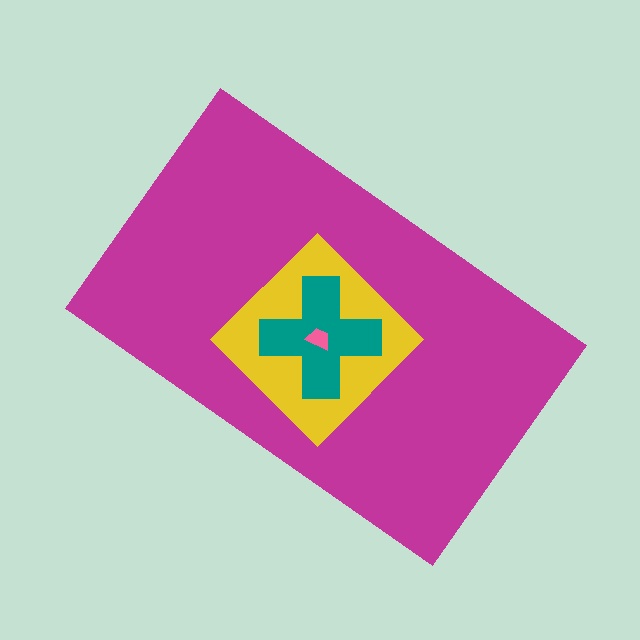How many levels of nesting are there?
4.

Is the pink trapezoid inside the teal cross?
Yes.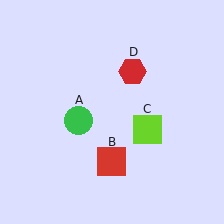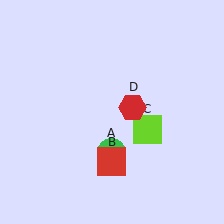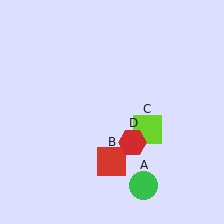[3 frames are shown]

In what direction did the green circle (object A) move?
The green circle (object A) moved down and to the right.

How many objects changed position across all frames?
2 objects changed position: green circle (object A), red hexagon (object D).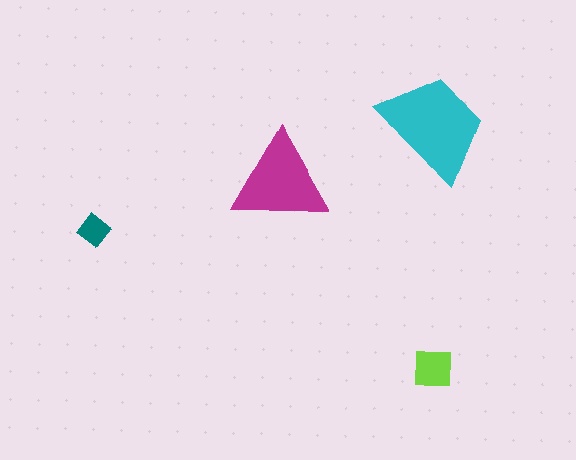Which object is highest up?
The cyan trapezoid is topmost.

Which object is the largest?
The cyan trapezoid.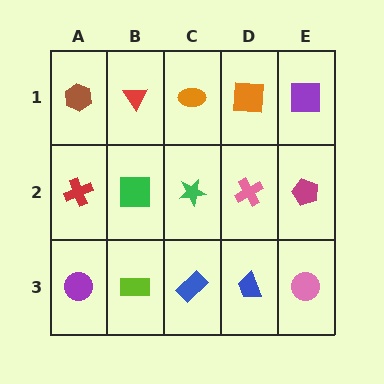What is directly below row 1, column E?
A magenta pentagon.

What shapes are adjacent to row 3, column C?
A green star (row 2, column C), a lime rectangle (row 3, column B), a blue trapezoid (row 3, column D).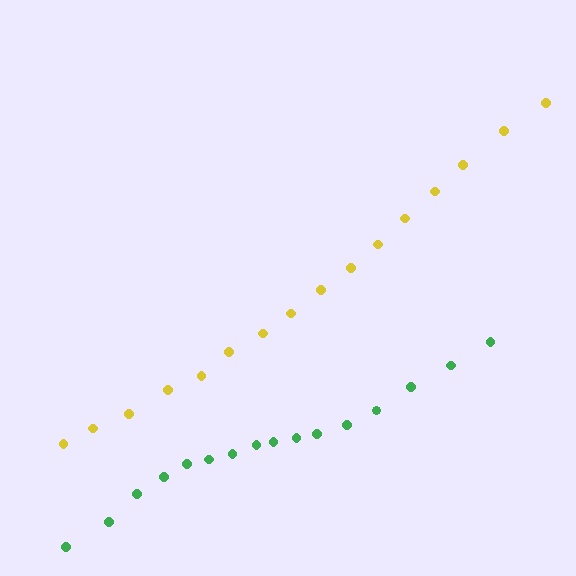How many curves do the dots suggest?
There are 2 distinct paths.